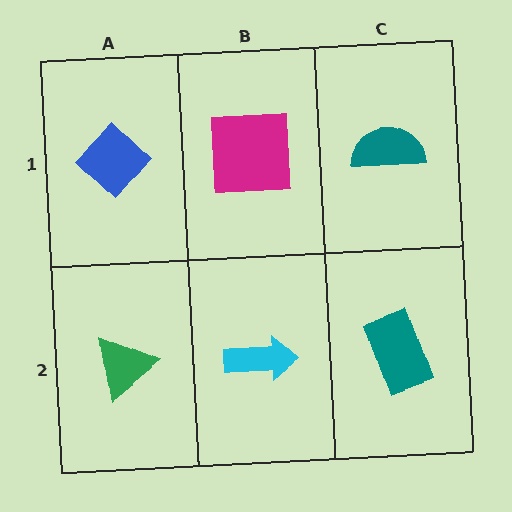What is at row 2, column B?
A cyan arrow.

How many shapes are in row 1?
3 shapes.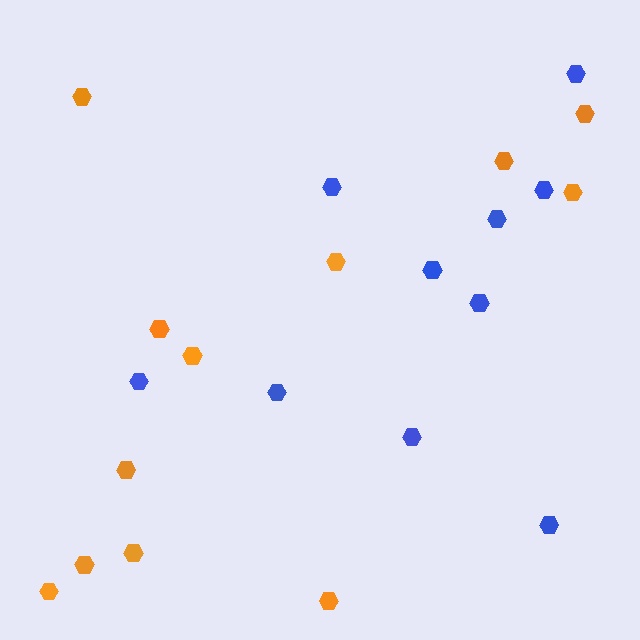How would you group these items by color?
There are 2 groups: one group of orange hexagons (12) and one group of blue hexagons (10).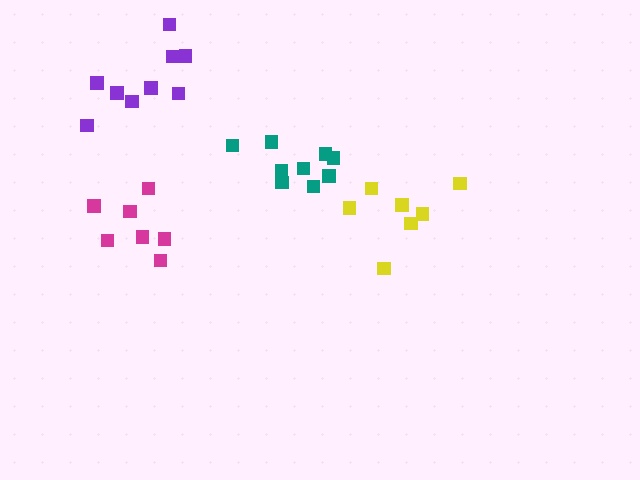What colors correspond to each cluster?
The clusters are colored: teal, purple, magenta, yellow.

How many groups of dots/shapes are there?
There are 4 groups.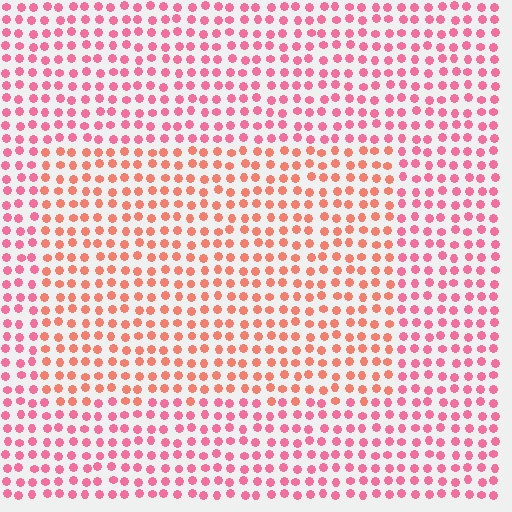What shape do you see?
I see a rectangle.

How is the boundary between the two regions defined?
The boundary is defined purely by a slight shift in hue (about 29 degrees). Spacing, size, and orientation are identical on both sides.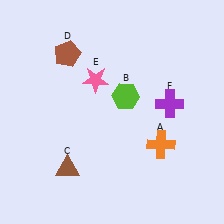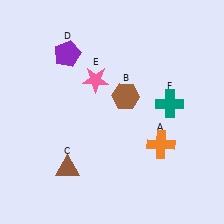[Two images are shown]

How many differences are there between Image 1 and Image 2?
There are 3 differences between the two images.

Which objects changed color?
B changed from lime to brown. D changed from brown to purple. F changed from purple to teal.